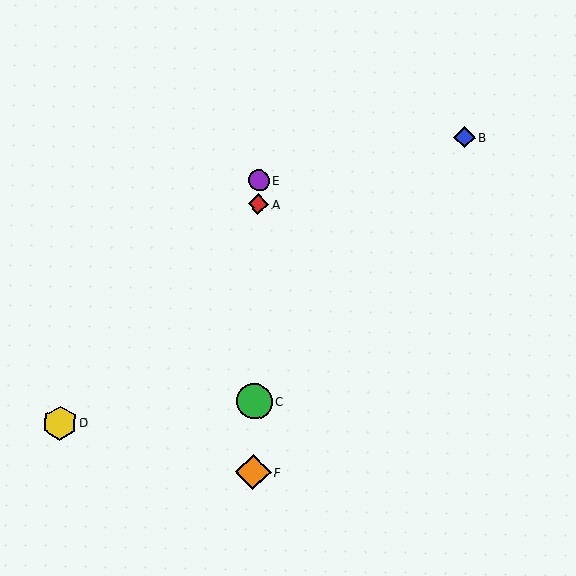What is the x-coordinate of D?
Object D is at x≈60.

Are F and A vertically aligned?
Yes, both are at x≈253.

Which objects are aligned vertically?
Objects A, C, E, F are aligned vertically.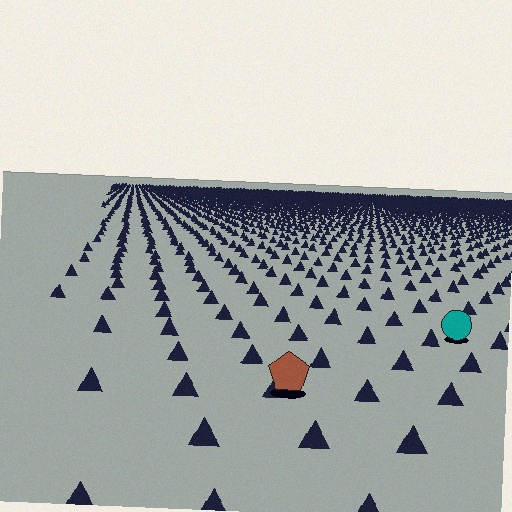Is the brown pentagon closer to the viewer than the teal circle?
Yes. The brown pentagon is closer — you can tell from the texture gradient: the ground texture is coarser near it.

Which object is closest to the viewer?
The brown pentagon is closest. The texture marks near it are larger and more spread out.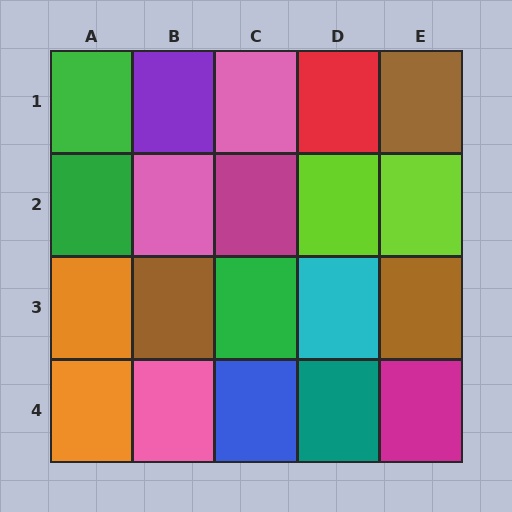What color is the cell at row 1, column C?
Pink.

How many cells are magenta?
2 cells are magenta.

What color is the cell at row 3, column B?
Brown.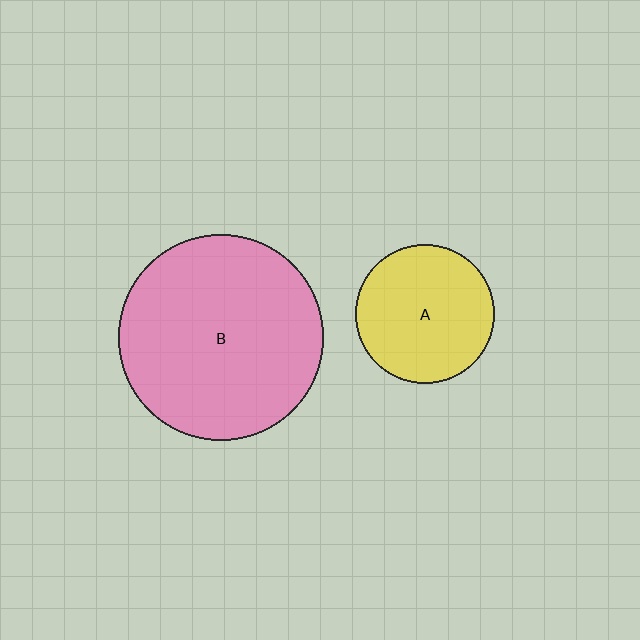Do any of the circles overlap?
No, none of the circles overlap.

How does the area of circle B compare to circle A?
Approximately 2.2 times.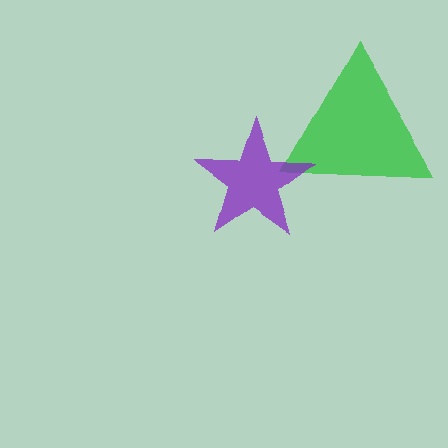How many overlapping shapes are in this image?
There are 2 overlapping shapes in the image.